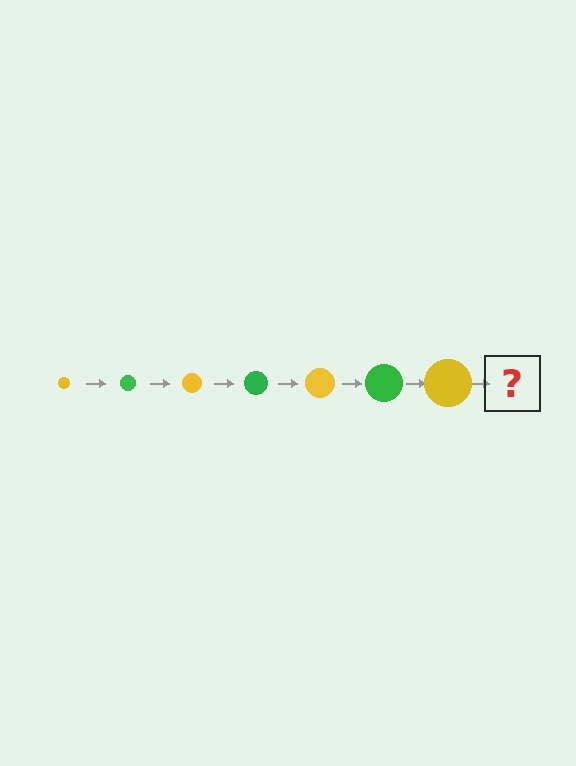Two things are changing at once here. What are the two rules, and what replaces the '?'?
The two rules are that the circle grows larger each step and the color cycles through yellow and green. The '?' should be a green circle, larger than the previous one.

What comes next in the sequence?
The next element should be a green circle, larger than the previous one.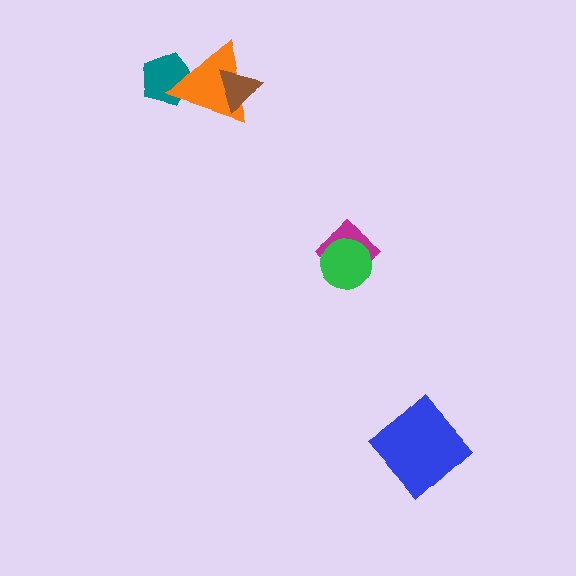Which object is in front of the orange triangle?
The brown triangle is in front of the orange triangle.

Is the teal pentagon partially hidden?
Yes, it is partially covered by another shape.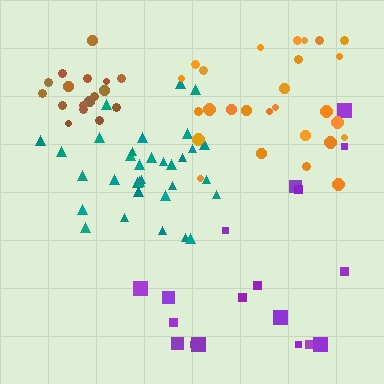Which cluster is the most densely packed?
Brown.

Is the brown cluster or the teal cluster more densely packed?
Brown.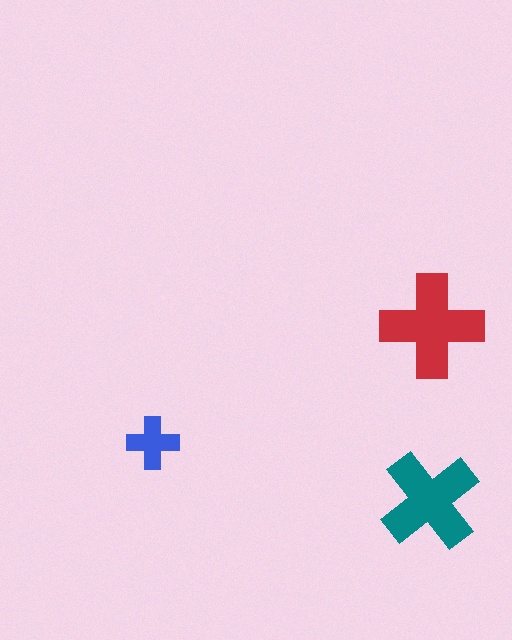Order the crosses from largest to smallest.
the red one, the teal one, the blue one.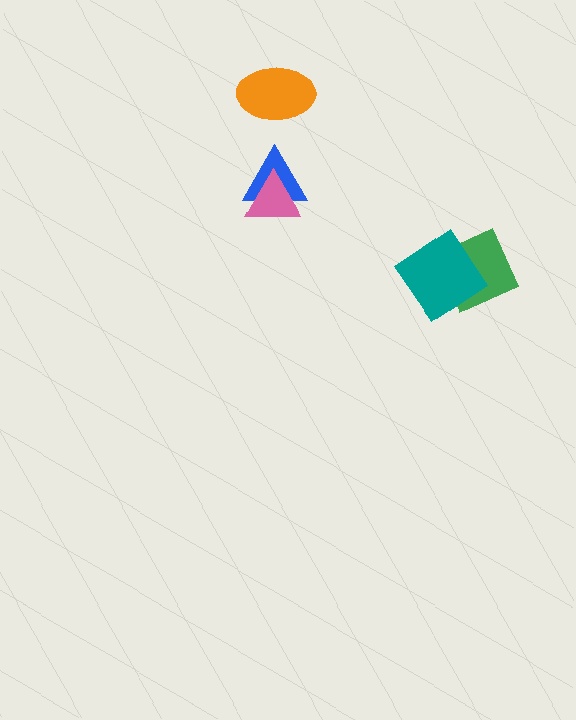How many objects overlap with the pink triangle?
1 object overlaps with the pink triangle.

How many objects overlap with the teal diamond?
1 object overlaps with the teal diamond.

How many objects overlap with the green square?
1 object overlaps with the green square.